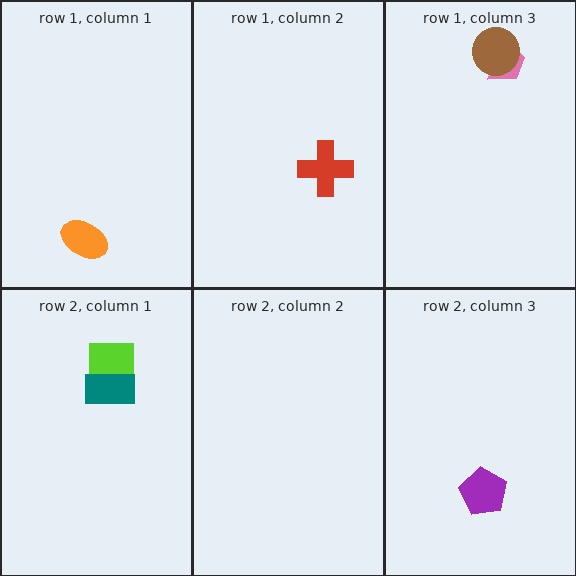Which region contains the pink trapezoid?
The row 1, column 3 region.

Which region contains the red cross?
The row 1, column 2 region.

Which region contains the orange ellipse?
The row 1, column 1 region.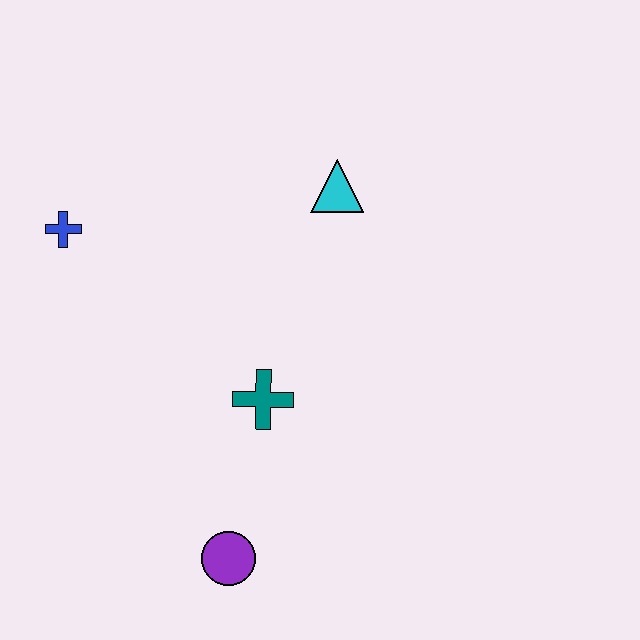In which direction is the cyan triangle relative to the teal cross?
The cyan triangle is above the teal cross.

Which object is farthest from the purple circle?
The cyan triangle is farthest from the purple circle.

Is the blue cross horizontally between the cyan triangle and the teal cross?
No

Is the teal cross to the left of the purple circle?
No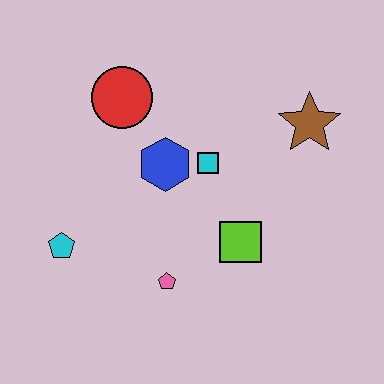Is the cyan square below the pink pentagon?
No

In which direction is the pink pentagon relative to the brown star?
The pink pentagon is below the brown star.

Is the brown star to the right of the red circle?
Yes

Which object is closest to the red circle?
The blue hexagon is closest to the red circle.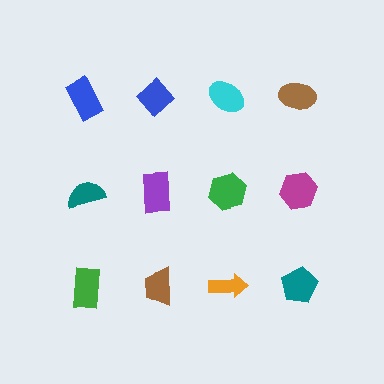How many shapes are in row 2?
4 shapes.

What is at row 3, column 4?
A teal pentagon.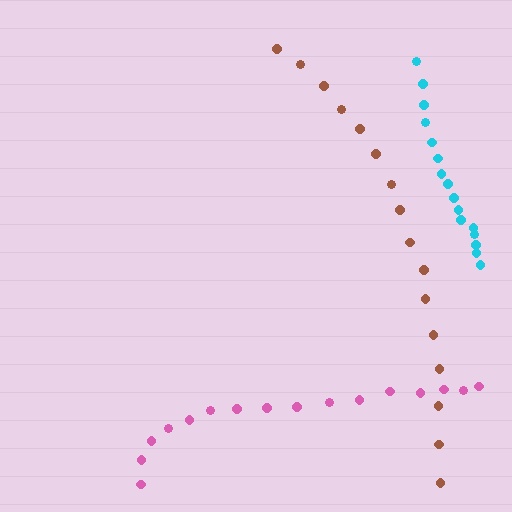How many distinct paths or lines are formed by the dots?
There are 3 distinct paths.